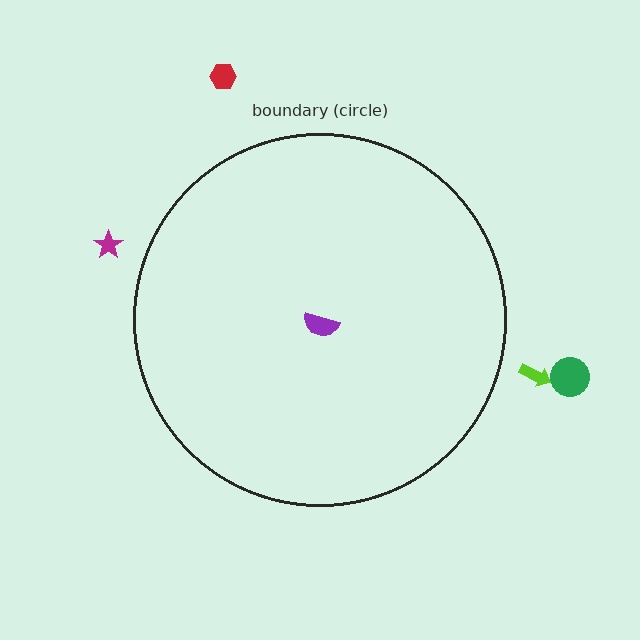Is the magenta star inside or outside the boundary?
Outside.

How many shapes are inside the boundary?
1 inside, 4 outside.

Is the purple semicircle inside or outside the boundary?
Inside.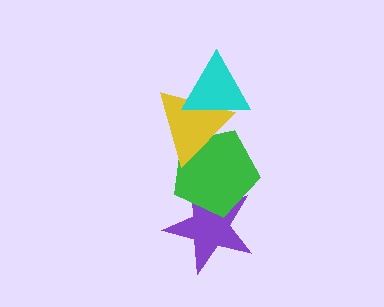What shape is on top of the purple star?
The green pentagon is on top of the purple star.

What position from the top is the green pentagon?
The green pentagon is 3rd from the top.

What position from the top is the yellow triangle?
The yellow triangle is 2nd from the top.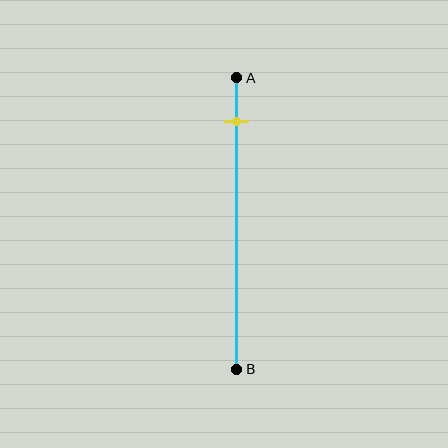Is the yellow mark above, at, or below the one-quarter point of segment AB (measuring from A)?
The yellow mark is above the one-quarter point of segment AB.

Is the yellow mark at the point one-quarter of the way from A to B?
No, the mark is at about 15% from A, not at the 25% one-quarter point.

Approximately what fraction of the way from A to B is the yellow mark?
The yellow mark is approximately 15% of the way from A to B.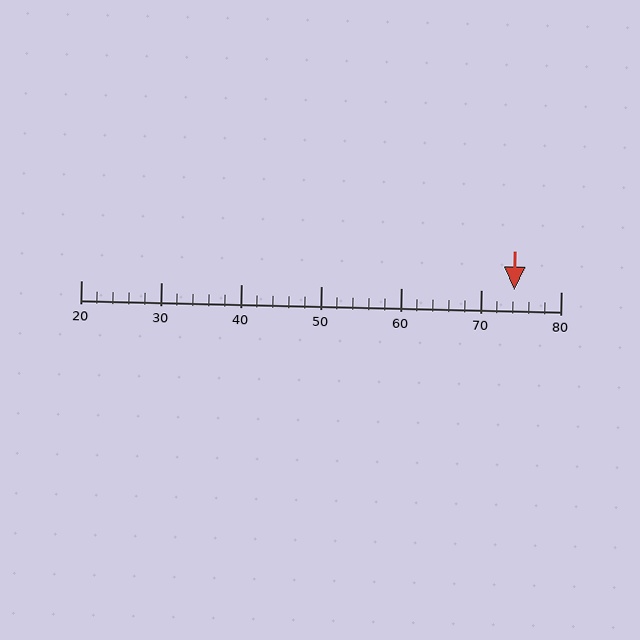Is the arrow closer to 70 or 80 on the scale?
The arrow is closer to 70.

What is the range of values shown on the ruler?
The ruler shows values from 20 to 80.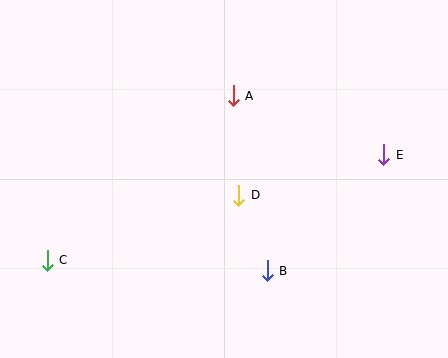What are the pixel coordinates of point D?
Point D is at (239, 195).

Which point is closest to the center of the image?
Point D at (239, 195) is closest to the center.